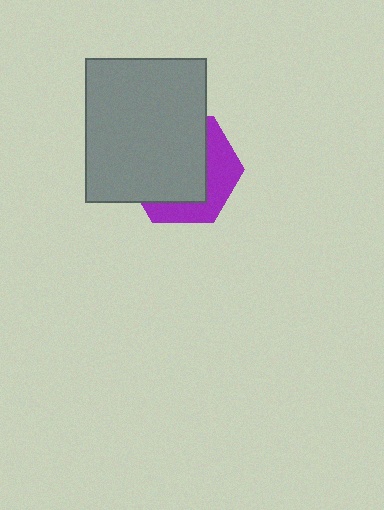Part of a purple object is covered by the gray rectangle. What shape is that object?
It is a hexagon.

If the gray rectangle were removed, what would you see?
You would see the complete purple hexagon.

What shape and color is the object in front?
The object in front is a gray rectangle.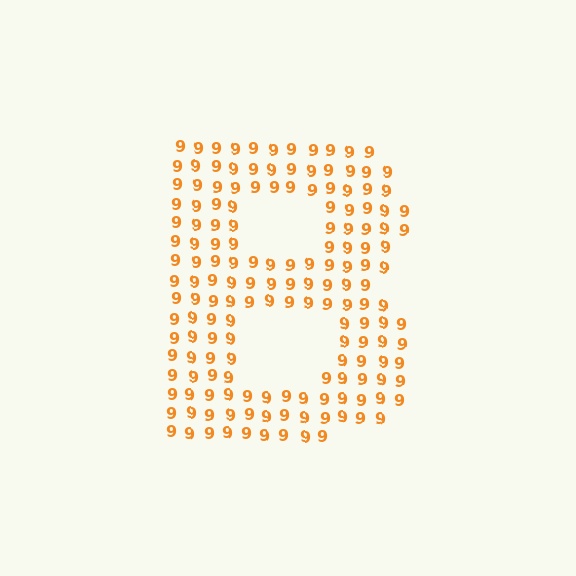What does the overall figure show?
The overall figure shows the letter B.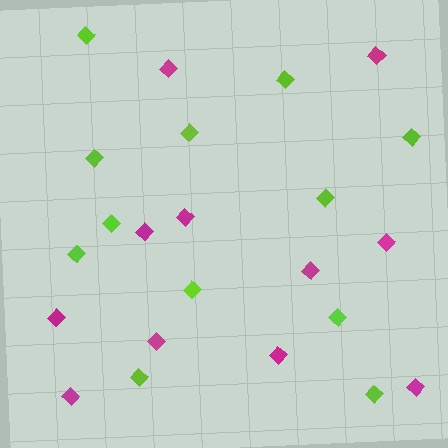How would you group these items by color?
There are 2 groups: one group of magenta diamonds (11) and one group of lime diamonds (12).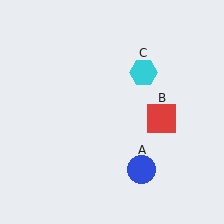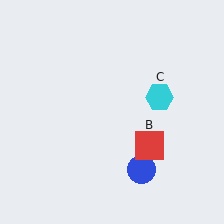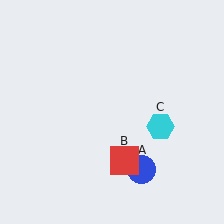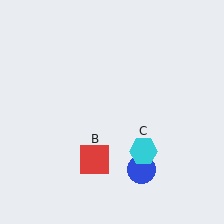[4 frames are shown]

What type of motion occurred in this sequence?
The red square (object B), cyan hexagon (object C) rotated clockwise around the center of the scene.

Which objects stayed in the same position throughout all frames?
Blue circle (object A) remained stationary.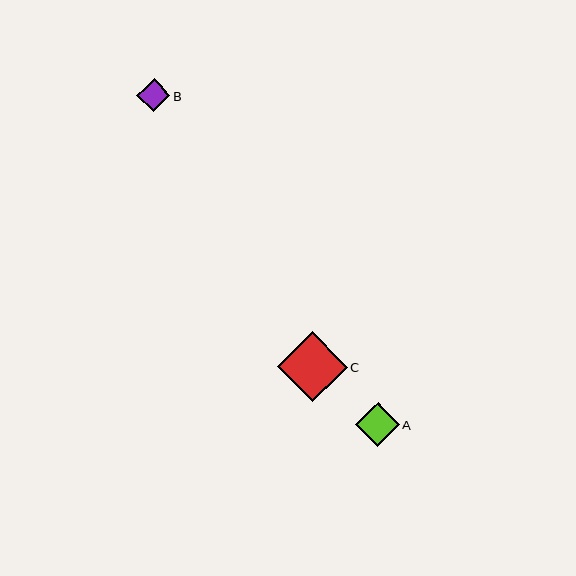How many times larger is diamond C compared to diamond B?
Diamond C is approximately 2.1 times the size of diamond B.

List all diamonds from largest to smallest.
From largest to smallest: C, A, B.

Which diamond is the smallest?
Diamond B is the smallest with a size of approximately 33 pixels.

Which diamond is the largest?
Diamond C is the largest with a size of approximately 70 pixels.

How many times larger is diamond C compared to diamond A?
Diamond C is approximately 1.6 times the size of diamond A.